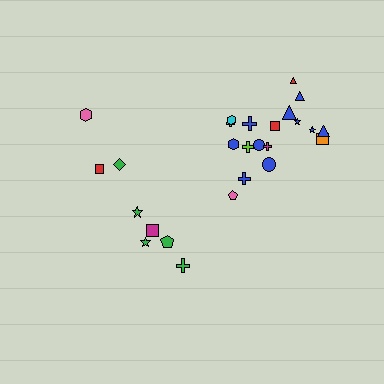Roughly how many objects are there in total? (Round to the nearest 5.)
Roughly 25 objects in total.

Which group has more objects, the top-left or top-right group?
The top-right group.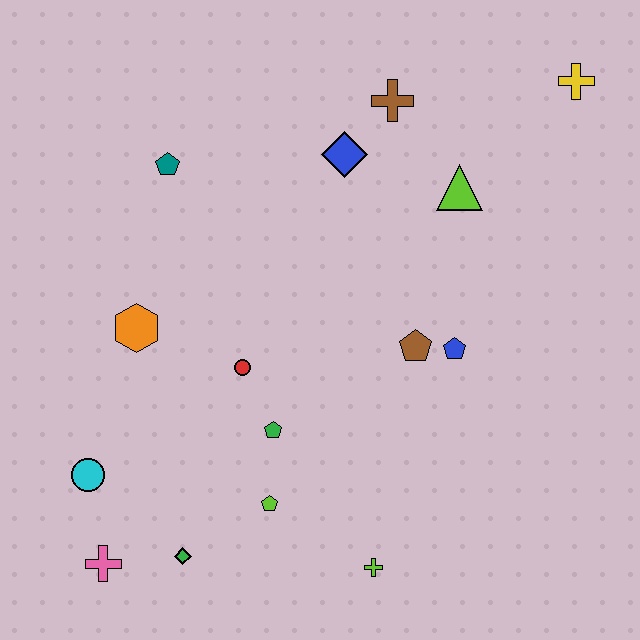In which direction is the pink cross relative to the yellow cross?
The pink cross is below the yellow cross.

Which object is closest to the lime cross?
The lime pentagon is closest to the lime cross.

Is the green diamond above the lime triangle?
No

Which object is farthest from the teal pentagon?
The lime cross is farthest from the teal pentagon.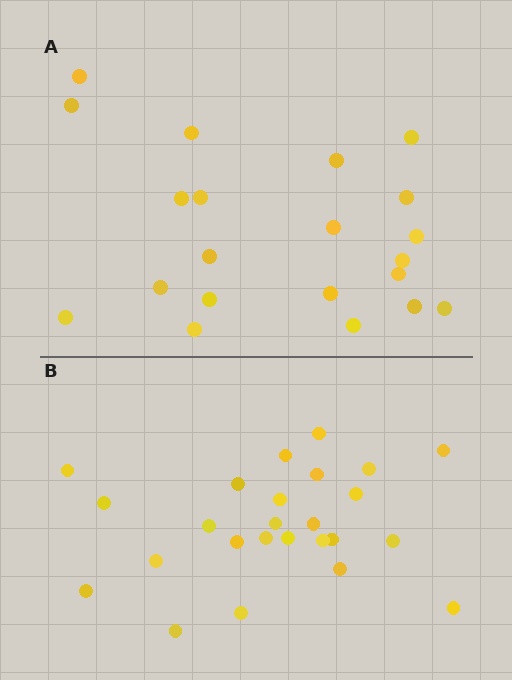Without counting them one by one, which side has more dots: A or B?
Region B (the bottom region) has more dots.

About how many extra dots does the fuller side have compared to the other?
Region B has about 4 more dots than region A.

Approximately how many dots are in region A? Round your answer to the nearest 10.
About 20 dots. (The exact count is 21, which rounds to 20.)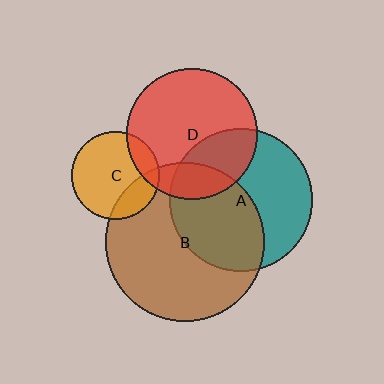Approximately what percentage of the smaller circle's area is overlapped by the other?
Approximately 20%.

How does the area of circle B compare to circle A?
Approximately 1.2 times.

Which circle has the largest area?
Circle B (brown).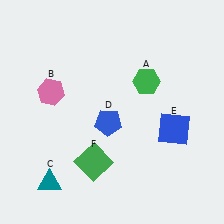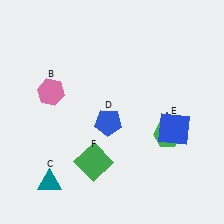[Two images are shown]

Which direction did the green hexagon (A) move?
The green hexagon (A) moved down.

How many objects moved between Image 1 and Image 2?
1 object moved between the two images.